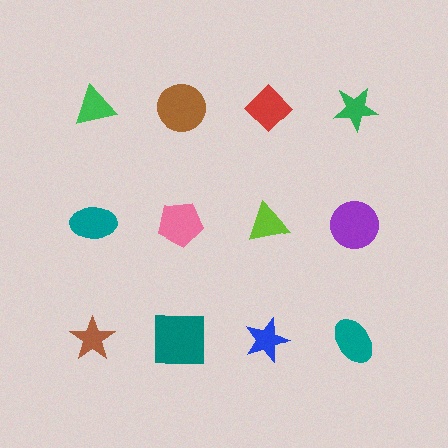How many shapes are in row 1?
4 shapes.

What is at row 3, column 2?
A teal square.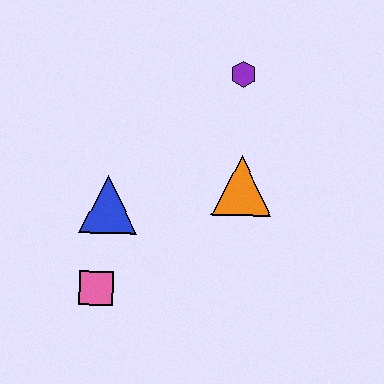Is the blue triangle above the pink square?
Yes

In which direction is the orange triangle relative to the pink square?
The orange triangle is to the right of the pink square.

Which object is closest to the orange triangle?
The purple hexagon is closest to the orange triangle.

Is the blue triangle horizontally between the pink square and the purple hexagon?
Yes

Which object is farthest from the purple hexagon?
The pink square is farthest from the purple hexagon.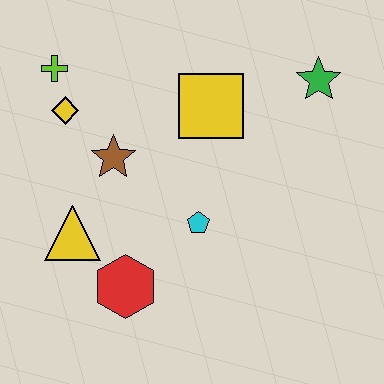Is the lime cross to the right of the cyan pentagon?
No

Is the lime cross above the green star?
Yes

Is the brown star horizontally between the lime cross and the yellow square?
Yes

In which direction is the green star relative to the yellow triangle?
The green star is to the right of the yellow triangle.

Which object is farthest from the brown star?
The green star is farthest from the brown star.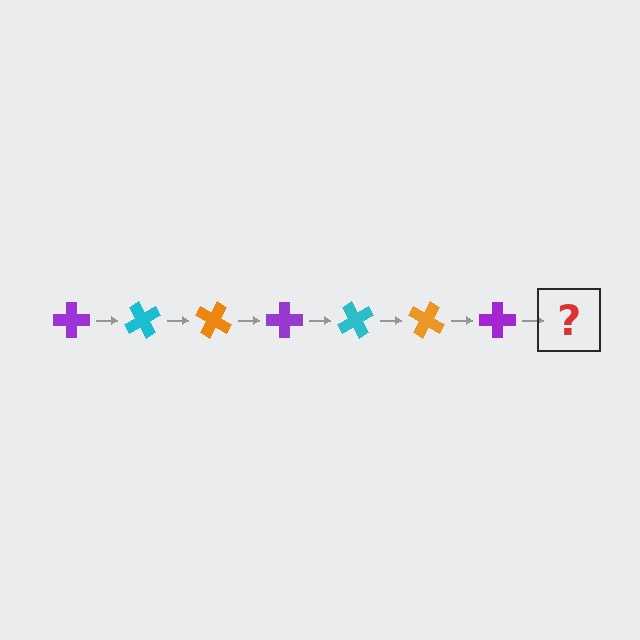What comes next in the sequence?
The next element should be a cyan cross, rotated 420 degrees from the start.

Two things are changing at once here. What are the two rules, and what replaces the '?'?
The two rules are that it rotates 60 degrees each step and the color cycles through purple, cyan, and orange. The '?' should be a cyan cross, rotated 420 degrees from the start.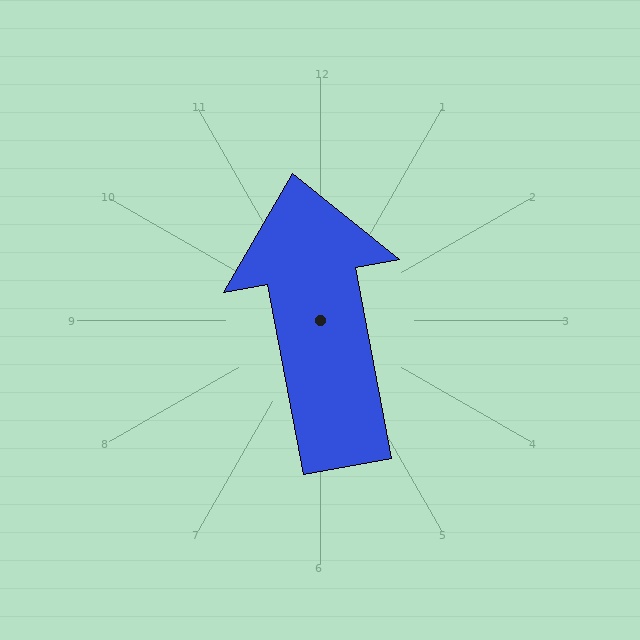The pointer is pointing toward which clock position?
Roughly 12 o'clock.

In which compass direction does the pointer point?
North.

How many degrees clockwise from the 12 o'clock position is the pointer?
Approximately 349 degrees.